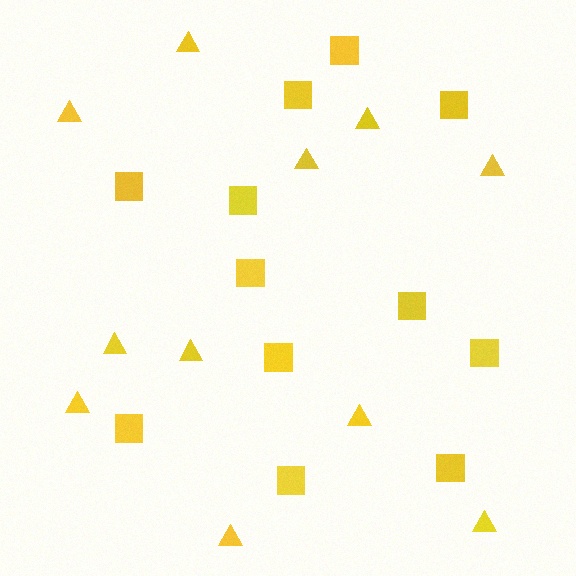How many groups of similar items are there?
There are 2 groups: one group of squares (12) and one group of triangles (11).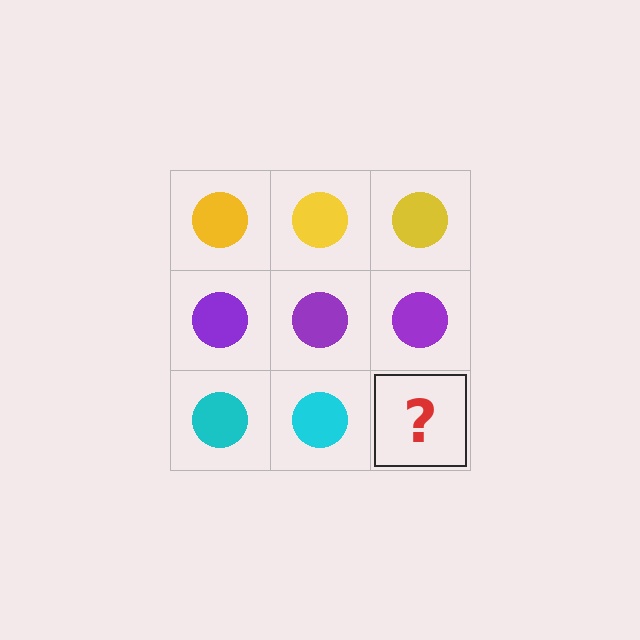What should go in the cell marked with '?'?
The missing cell should contain a cyan circle.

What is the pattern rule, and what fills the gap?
The rule is that each row has a consistent color. The gap should be filled with a cyan circle.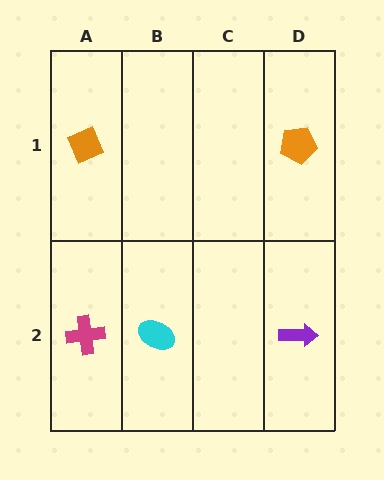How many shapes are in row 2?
3 shapes.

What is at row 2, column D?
A purple arrow.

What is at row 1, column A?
An orange diamond.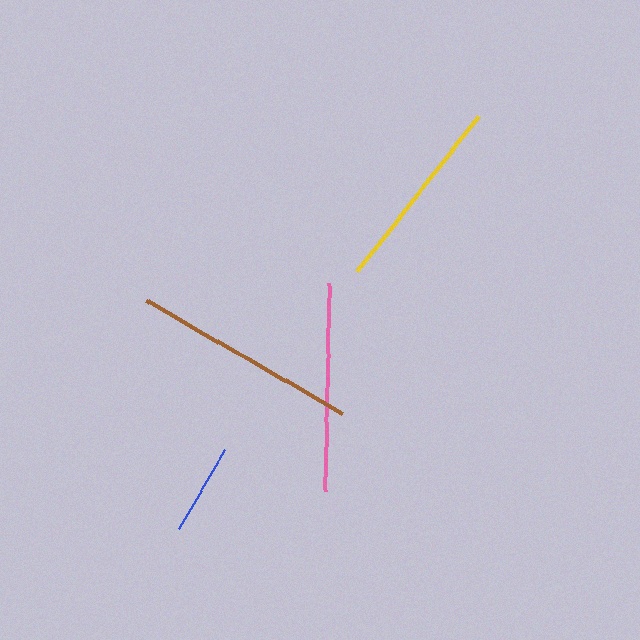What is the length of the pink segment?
The pink segment is approximately 208 pixels long.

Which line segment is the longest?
The brown line is the longest at approximately 227 pixels.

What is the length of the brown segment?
The brown segment is approximately 227 pixels long.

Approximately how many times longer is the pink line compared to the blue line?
The pink line is approximately 2.3 times the length of the blue line.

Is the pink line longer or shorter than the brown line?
The brown line is longer than the pink line.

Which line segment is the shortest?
The blue line is the shortest at approximately 91 pixels.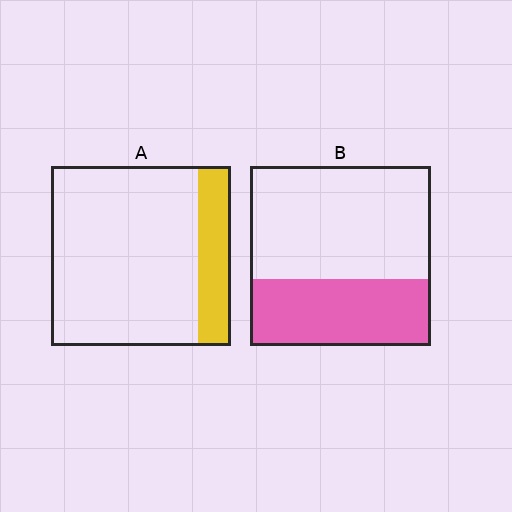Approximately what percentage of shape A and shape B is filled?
A is approximately 20% and B is approximately 35%.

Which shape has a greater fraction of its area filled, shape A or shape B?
Shape B.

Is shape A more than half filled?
No.